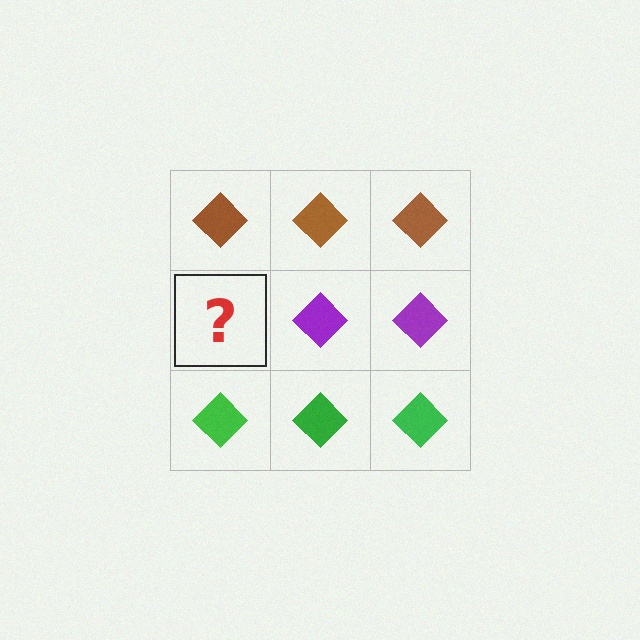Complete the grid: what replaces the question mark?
The question mark should be replaced with a purple diamond.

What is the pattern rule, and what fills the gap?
The rule is that each row has a consistent color. The gap should be filled with a purple diamond.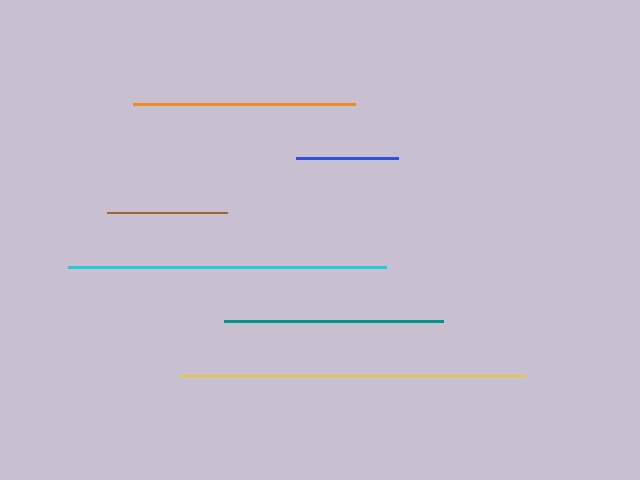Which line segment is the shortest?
The blue line is the shortest at approximately 102 pixels.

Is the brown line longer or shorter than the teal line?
The teal line is longer than the brown line.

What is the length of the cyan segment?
The cyan segment is approximately 318 pixels long.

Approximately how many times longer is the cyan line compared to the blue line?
The cyan line is approximately 3.1 times the length of the blue line.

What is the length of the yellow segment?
The yellow segment is approximately 346 pixels long.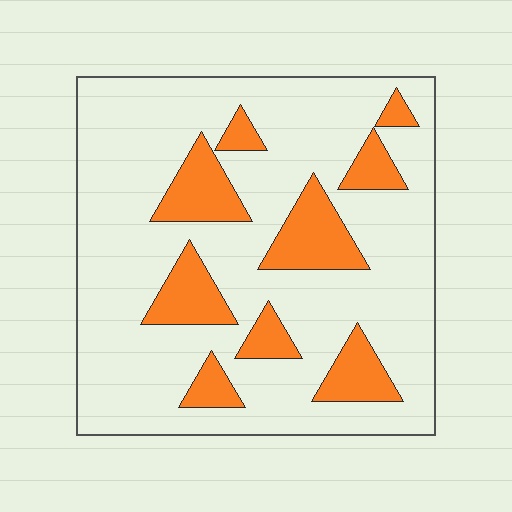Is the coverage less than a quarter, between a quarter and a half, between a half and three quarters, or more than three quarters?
Less than a quarter.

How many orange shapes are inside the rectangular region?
9.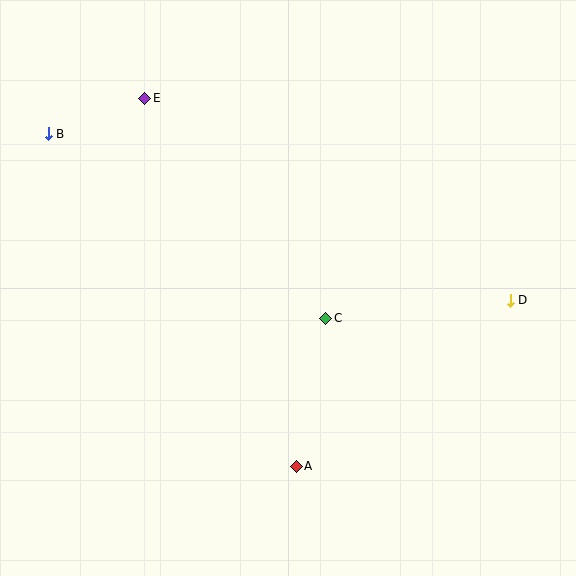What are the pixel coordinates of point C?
Point C is at (326, 318).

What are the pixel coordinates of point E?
Point E is at (145, 98).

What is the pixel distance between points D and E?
The distance between D and E is 418 pixels.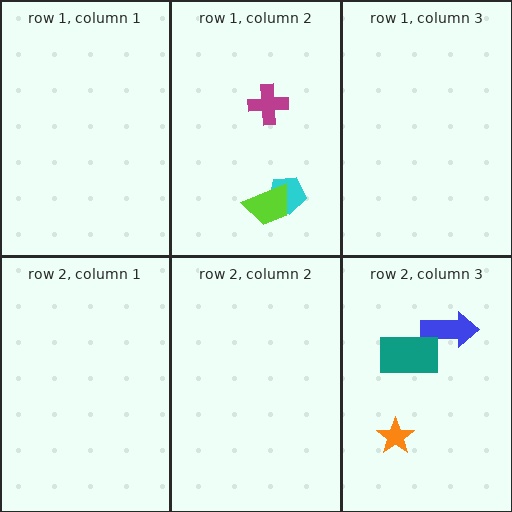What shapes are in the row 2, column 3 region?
The blue arrow, the teal rectangle, the orange star.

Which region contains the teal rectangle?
The row 2, column 3 region.